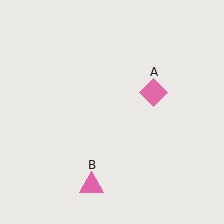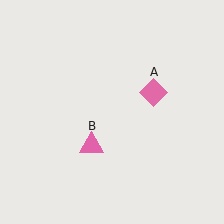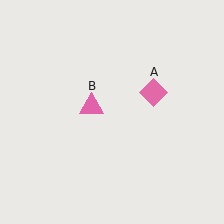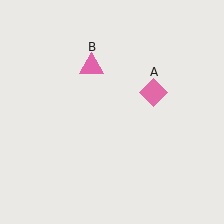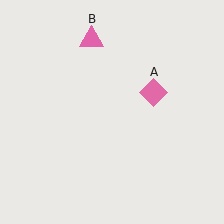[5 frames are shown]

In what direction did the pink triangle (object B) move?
The pink triangle (object B) moved up.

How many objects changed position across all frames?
1 object changed position: pink triangle (object B).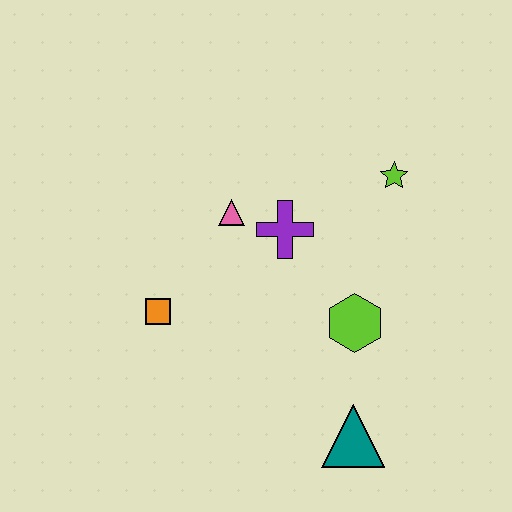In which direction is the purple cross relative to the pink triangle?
The purple cross is to the right of the pink triangle.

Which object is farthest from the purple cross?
The teal triangle is farthest from the purple cross.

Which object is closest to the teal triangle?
The lime hexagon is closest to the teal triangle.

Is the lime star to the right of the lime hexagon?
Yes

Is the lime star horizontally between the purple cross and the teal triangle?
No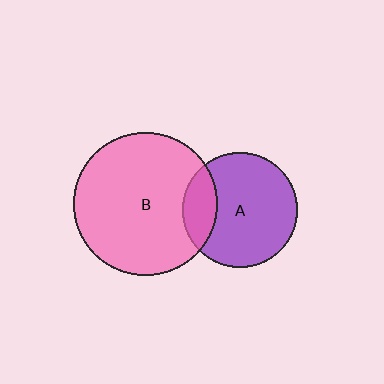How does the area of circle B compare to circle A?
Approximately 1.6 times.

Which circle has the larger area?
Circle B (pink).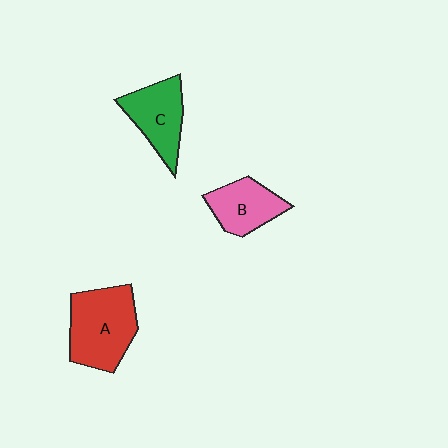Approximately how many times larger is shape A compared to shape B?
Approximately 1.5 times.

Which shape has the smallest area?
Shape B (pink).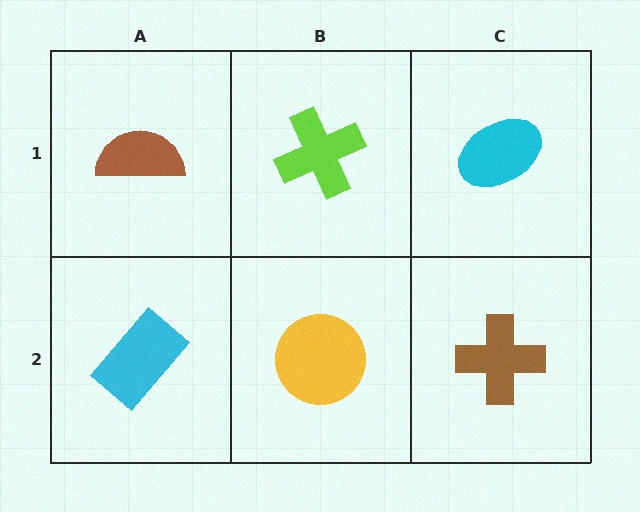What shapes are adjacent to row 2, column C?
A cyan ellipse (row 1, column C), a yellow circle (row 2, column B).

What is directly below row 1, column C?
A brown cross.